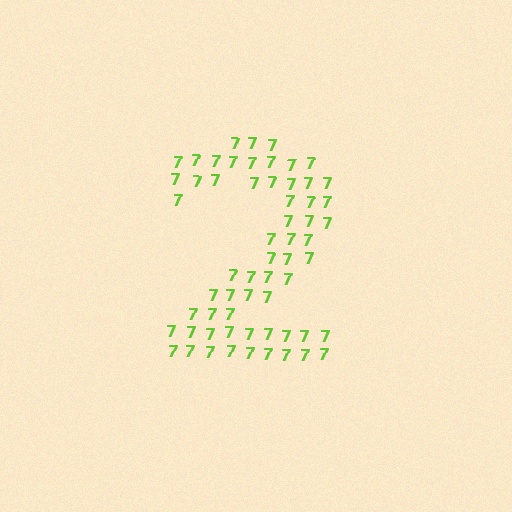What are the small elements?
The small elements are digit 7's.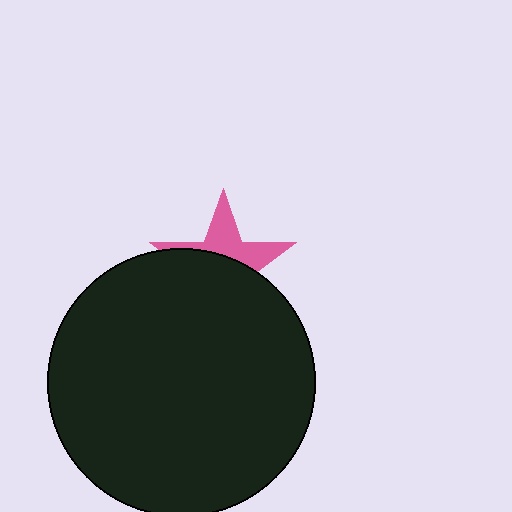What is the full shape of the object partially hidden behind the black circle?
The partially hidden object is a pink star.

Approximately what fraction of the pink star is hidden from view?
Roughly 60% of the pink star is hidden behind the black circle.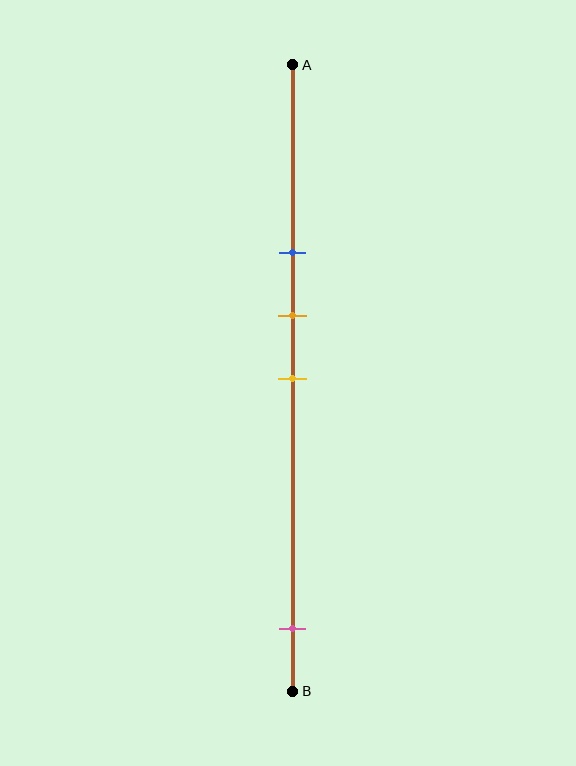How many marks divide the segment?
There are 4 marks dividing the segment.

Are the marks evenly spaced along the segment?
No, the marks are not evenly spaced.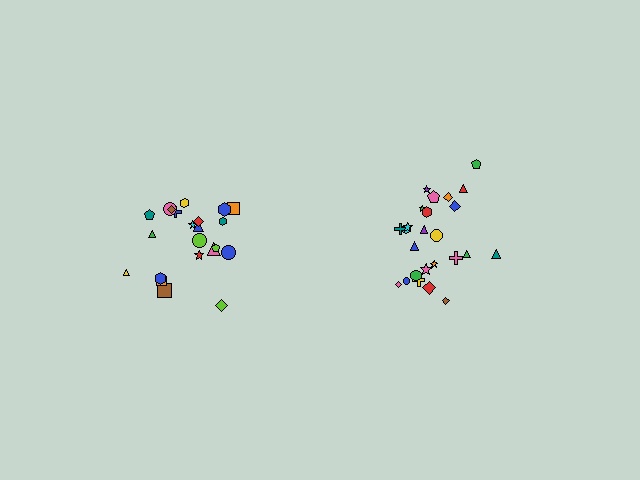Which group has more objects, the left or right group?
The right group.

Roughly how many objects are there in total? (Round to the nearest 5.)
Roughly 45 objects in total.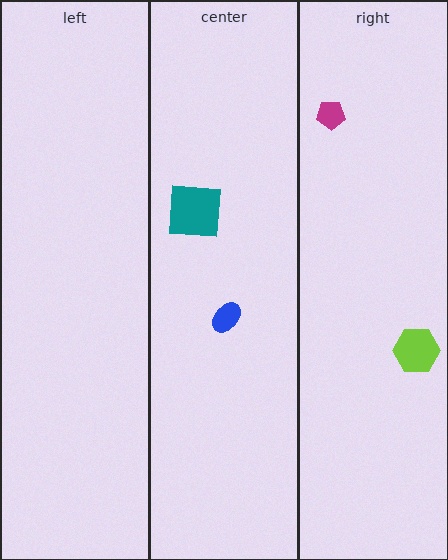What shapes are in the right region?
The lime hexagon, the magenta pentagon.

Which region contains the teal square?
The center region.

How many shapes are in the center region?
2.